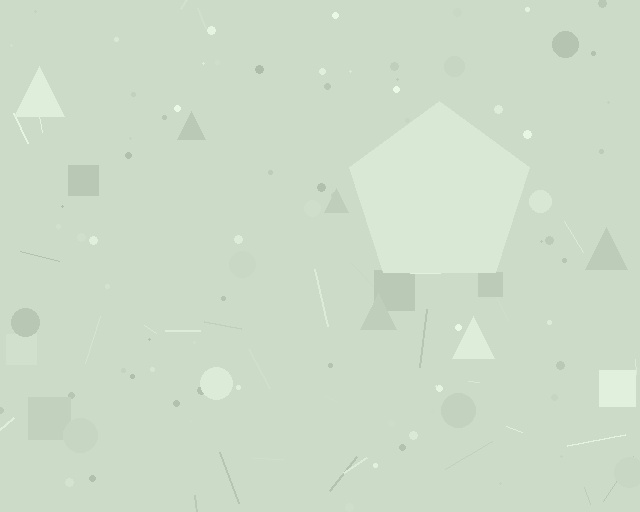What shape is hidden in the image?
A pentagon is hidden in the image.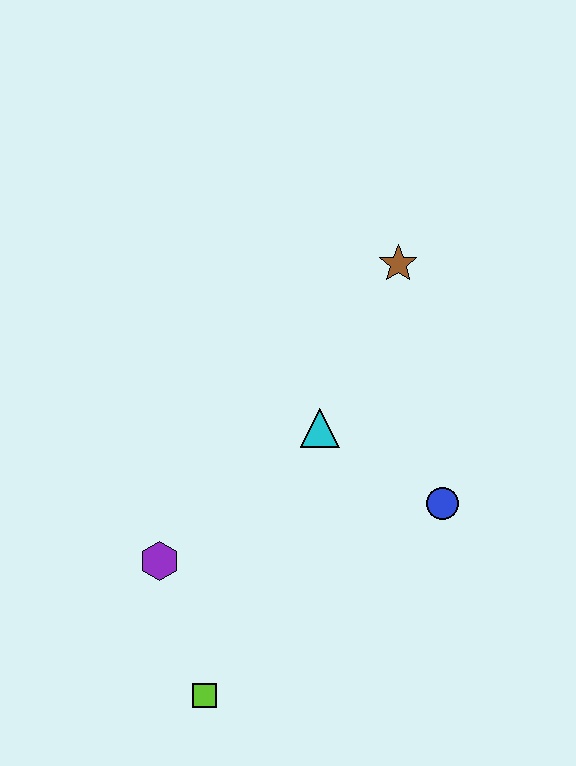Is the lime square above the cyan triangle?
No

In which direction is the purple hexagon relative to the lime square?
The purple hexagon is above the lime square.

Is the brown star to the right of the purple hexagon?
Yes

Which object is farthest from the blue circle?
The lime square is farthest from the blue circle.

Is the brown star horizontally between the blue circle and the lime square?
Yes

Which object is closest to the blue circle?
The cyan triangle is closest to the blue circle.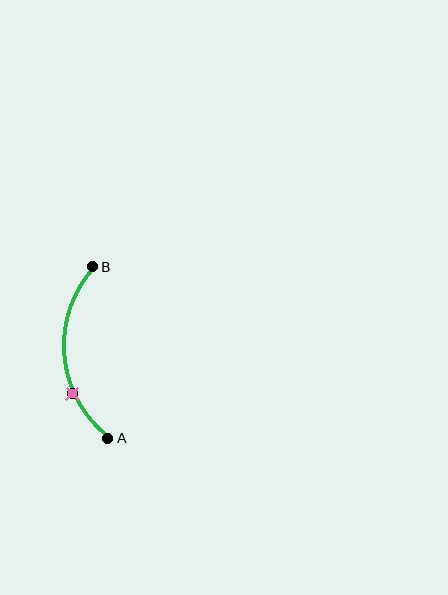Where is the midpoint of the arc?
The arc midpoint is the point on the curve farthest from the straight line joining A and B. It sits to the left of that line.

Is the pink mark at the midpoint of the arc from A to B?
No. The pink mark lies on the arc but is closer to endpoint A. The arc midpoint would be at the point on the curve equidistant along the arc from both A and B.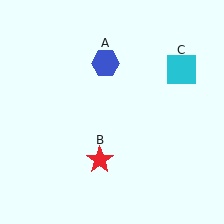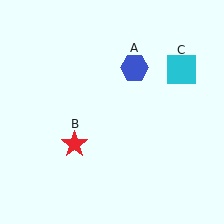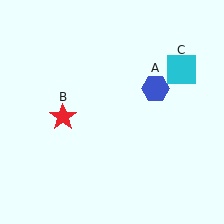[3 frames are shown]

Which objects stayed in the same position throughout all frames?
Cyan square (object C) remained stationary.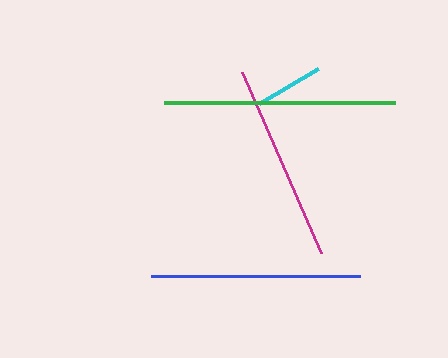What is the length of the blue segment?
The blue segment is approximately 209 pixels long.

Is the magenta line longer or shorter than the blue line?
The blue line is longer than the magenta line.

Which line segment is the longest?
The green line is the longest at approximately 231 pixels.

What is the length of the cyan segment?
The cyan segment is approximately 69 pixels long.